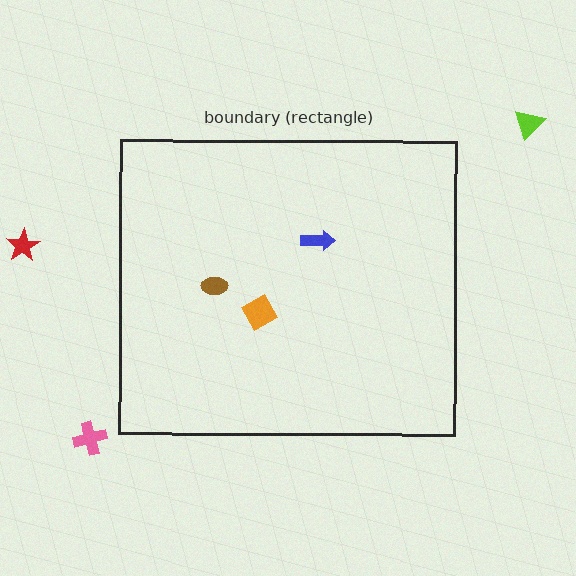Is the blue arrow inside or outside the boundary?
Inside.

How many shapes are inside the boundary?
3 inside, 3 outside.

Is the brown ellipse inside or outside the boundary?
Inside.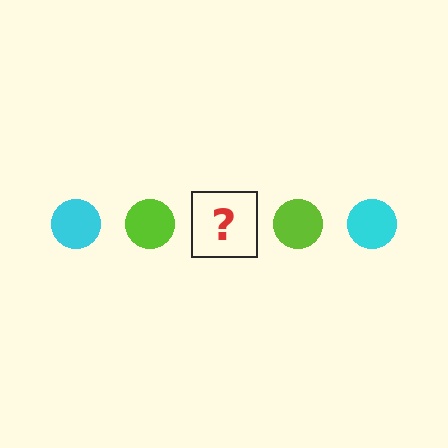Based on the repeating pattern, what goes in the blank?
The blank should be a cyan circle.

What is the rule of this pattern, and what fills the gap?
The rule is that the pattern cycles through cyan, lime circles. The gap should be filled with a cyan circle.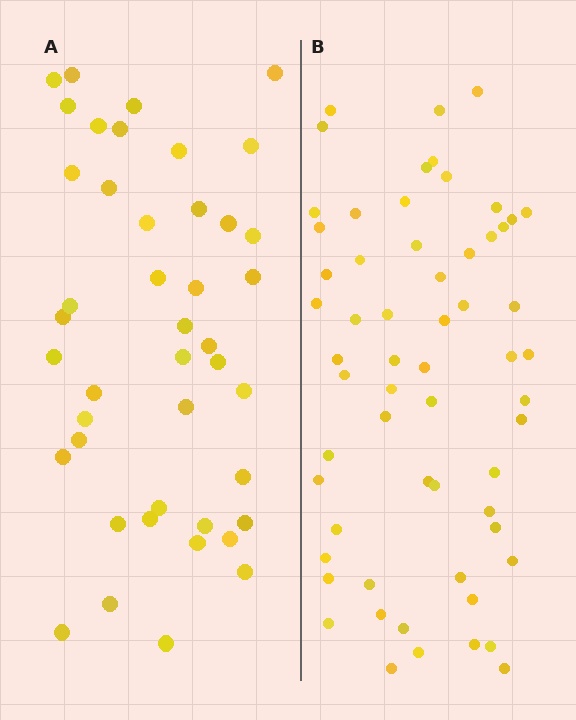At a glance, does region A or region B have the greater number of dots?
Region B (the right region) has more dots.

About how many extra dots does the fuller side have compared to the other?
Region B has approximately 15 more dots than region A.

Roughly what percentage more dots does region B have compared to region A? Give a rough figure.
About 40% more.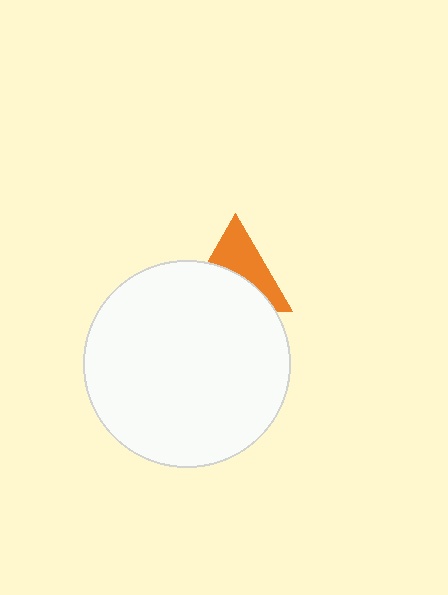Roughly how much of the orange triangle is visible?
About half of it is visible (roughly 48%).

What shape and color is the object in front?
The object in front is a white circle.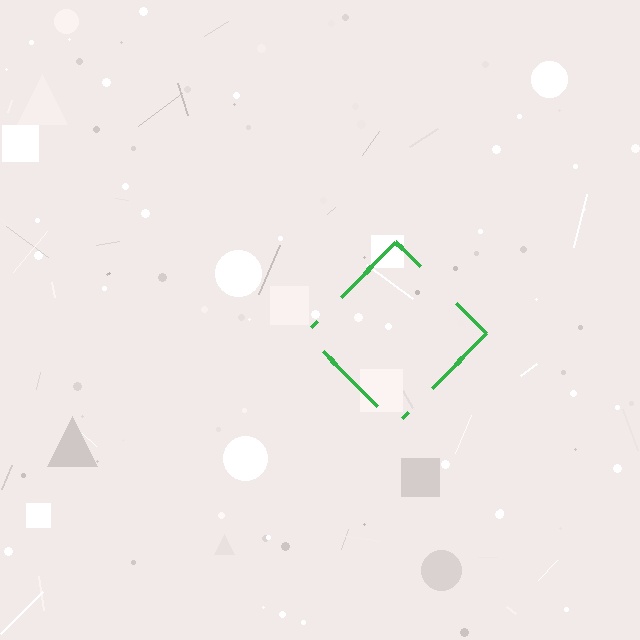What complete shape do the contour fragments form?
The contour fragments form a diamond.